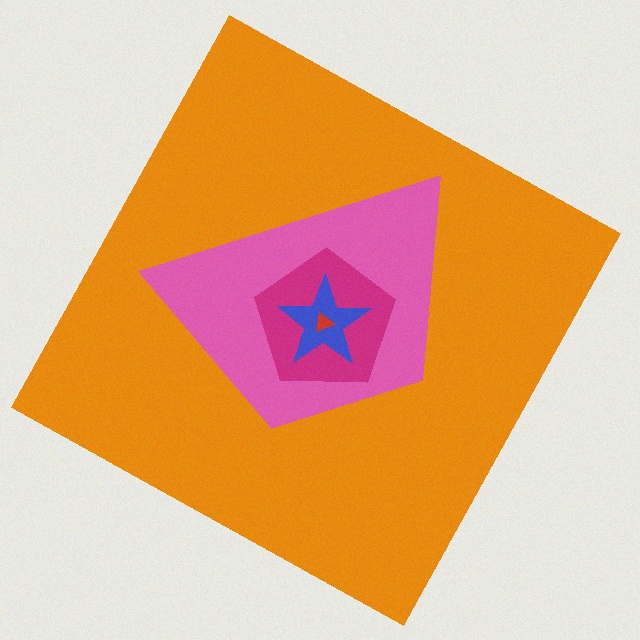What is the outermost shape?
The orange square.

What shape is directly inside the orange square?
The pink trapezoid.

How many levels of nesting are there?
5.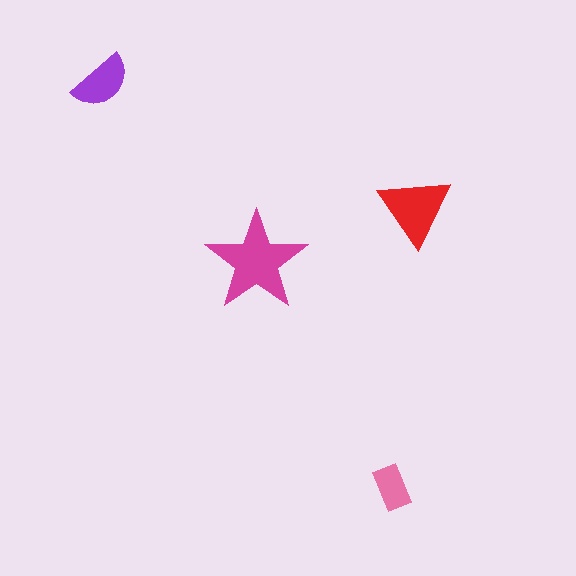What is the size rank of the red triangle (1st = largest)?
2nd.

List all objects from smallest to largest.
The pink rectangle, the purple semicircle, the red triangle, the magenta star.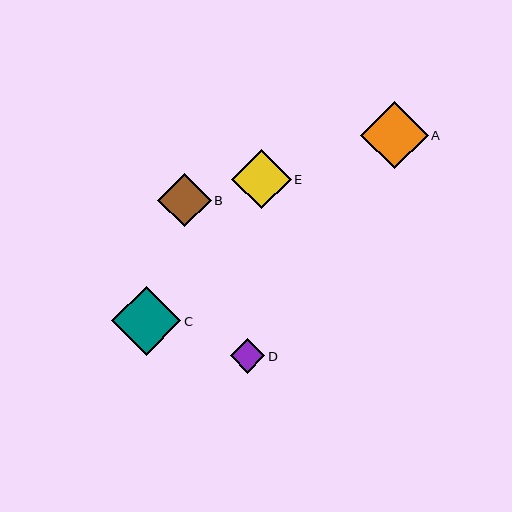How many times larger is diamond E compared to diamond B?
Diamond E is approximately 1.1 times the size of diamond B.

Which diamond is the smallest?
Diamond D is the smallest with a size of approximately 34 pixels.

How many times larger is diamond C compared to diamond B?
Diamond C is approximately 1.3 times the size of diamond B.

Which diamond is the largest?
Diamond C is the largest with a size of approximately 69 pixels.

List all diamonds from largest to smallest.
From largest to smallest: C, A, E, B, D.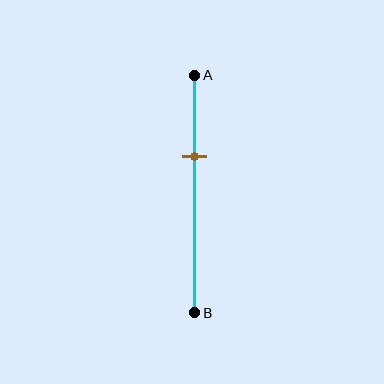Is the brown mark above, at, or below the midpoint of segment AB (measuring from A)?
The brown mark is above the midpoint of segment AB.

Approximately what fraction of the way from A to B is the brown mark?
The brown mark is approximately 35% of the way from A to B.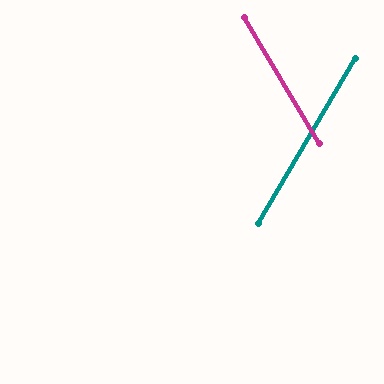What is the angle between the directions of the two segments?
Approximately 61 degrees.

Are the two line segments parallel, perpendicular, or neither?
Neither parallel nor perpendicular — they differ by about 61°.